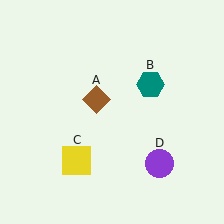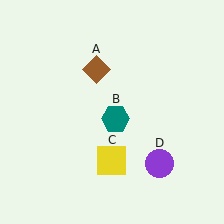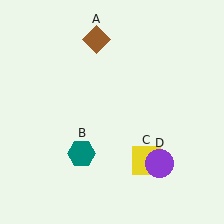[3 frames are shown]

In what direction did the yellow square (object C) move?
The yellow square (object C) moved right.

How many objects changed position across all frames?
3 objects changed position: brown diamond (object A), teal hexagon (object B), yellow square (object C).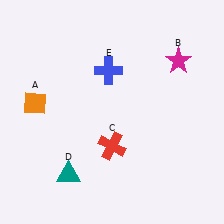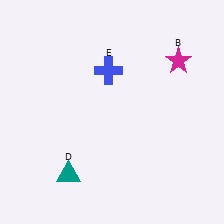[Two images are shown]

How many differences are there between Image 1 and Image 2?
There are 2 differences between the two images.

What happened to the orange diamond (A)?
The orange diamond (A) was removed in Image 2. It was in the top-left area of Image 1.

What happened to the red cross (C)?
The red cross (C) was removed in Image 2. It was in the bottom-left area of Image 1.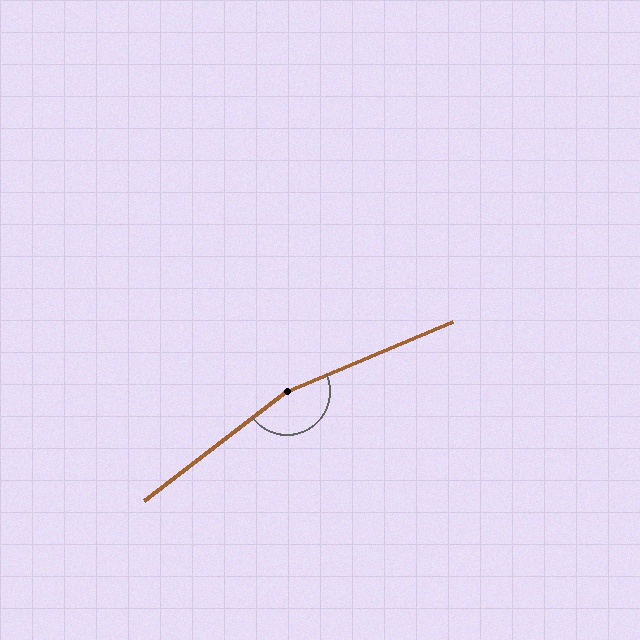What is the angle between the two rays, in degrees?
Approximately 165 degrees.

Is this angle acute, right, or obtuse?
It is obtuse.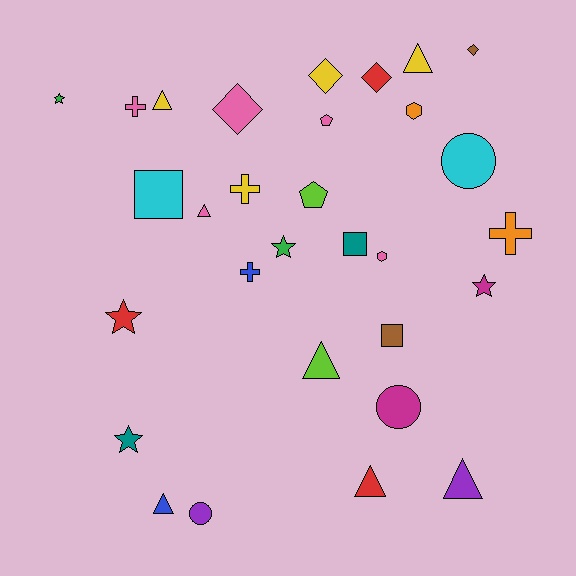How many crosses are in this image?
There are 4 crosses.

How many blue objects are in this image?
There are 2 blue objects.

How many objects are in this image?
There are 30 objects.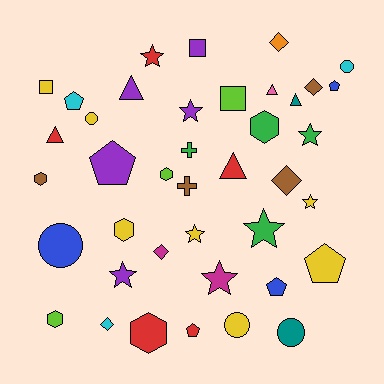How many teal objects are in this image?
There are 2 teal objects.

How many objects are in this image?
There are 40 objects.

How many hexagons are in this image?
There are 6 hexagons.